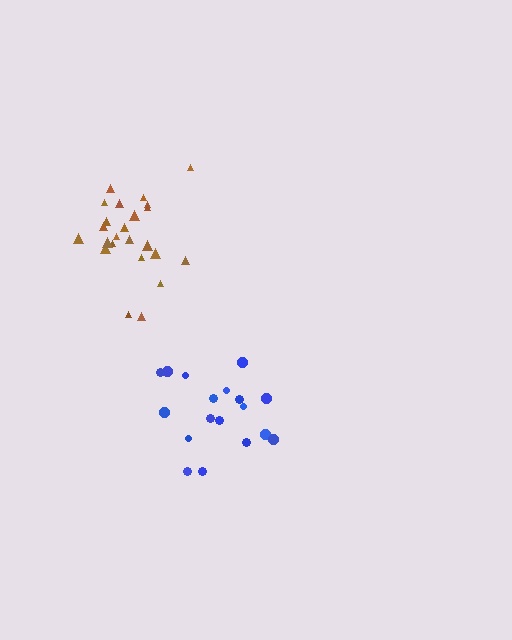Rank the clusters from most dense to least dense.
blue, brown.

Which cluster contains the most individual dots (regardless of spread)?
Brown (24).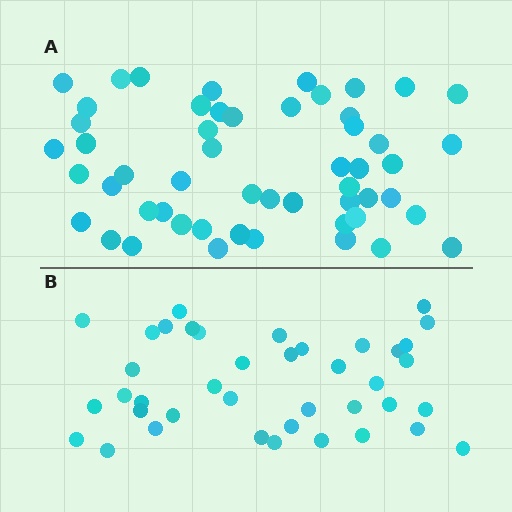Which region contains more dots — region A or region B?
Region A (the top region) has more dots.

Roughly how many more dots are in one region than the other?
Region A has approximately 15 more dots than region B.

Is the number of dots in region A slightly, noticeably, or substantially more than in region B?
Region A has noticeably more, but not dramatically so. The ratio is roughly 1.3 to 1.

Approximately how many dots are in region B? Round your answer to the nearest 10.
About 40 dots.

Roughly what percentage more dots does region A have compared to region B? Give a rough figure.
About 30% more.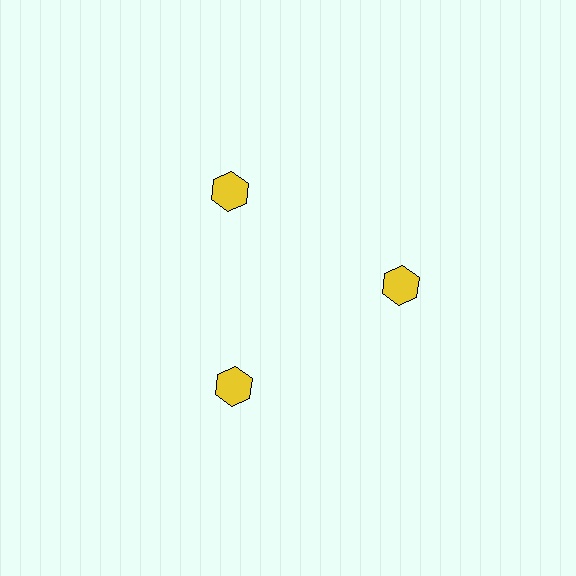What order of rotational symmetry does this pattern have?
This pattern has 3-fold rotational symmetry.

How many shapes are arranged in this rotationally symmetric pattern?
There are 3 shapes, arranged in 3 groups of 1.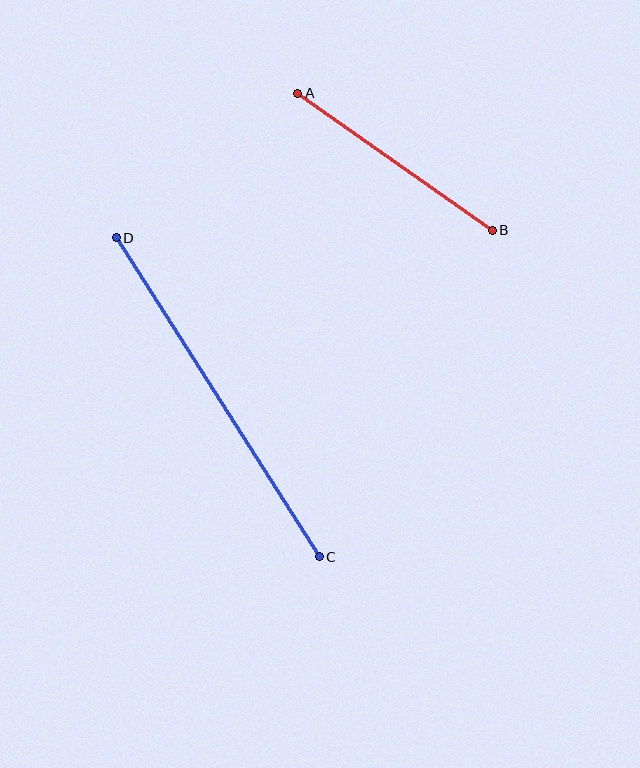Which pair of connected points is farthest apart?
Points C and D are farthest apart.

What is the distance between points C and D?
The distance is approximately 378 pixels.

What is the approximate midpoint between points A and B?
The midpoint is at approximately (395, 162) pixels.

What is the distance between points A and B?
The distance is approximately 238 pixels.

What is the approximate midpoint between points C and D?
The midpoint is at approximately (218, 397) pixels.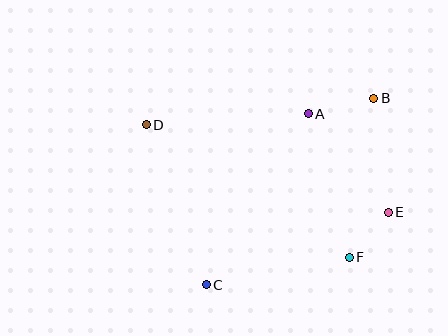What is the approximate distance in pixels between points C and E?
The distance between C and E is approximately 196 pixels.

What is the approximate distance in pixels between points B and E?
The distance between B and E is approximately 115 pixels.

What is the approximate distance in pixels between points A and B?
The distance between A and B is approximately 67 pixels.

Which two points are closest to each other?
Points E and F are closest to each other.